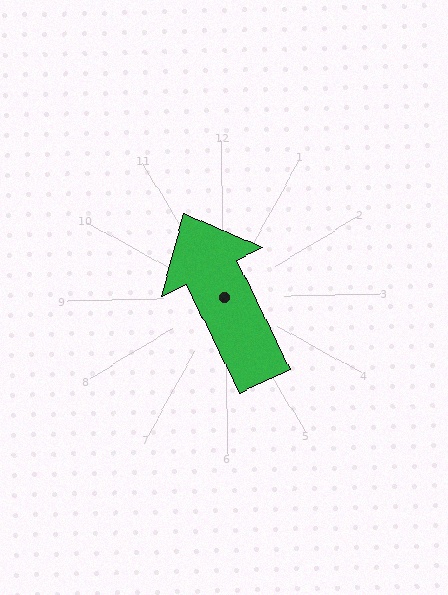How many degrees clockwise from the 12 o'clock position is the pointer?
Approximately 335 degrees.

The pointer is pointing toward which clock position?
Roughly 11 o'clock.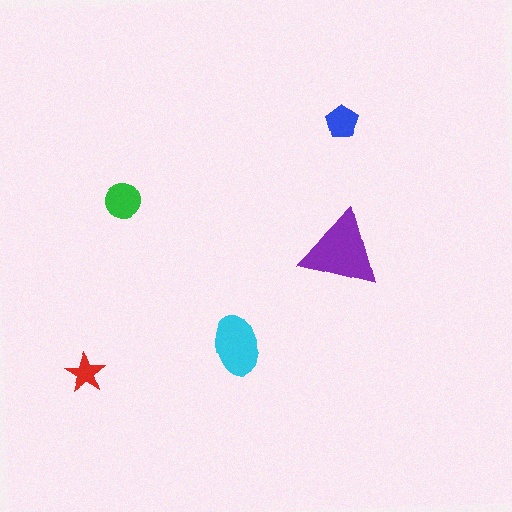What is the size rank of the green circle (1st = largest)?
3rd.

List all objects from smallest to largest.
The red star, the blue pentagon, the green circle, the cyan ellipse, the purple triangle.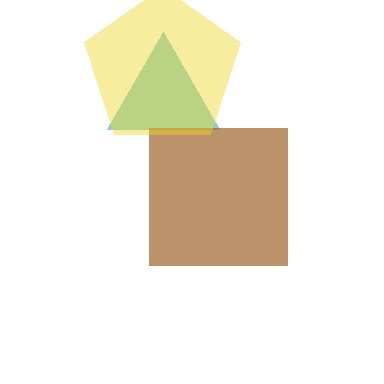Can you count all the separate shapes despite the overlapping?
Yes, there are 3 separate shapes.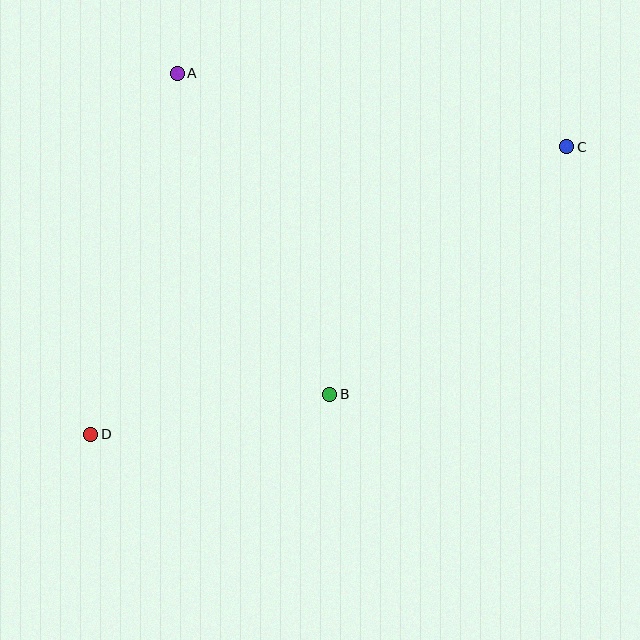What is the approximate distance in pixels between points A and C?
The distance between A and C is approximately 396 pixels.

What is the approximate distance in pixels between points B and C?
The distance between B and C is approximately 343 pixels.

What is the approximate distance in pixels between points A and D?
The distance between A and D is approximately 371 pixels.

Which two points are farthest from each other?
Points C and D are farthest from each other.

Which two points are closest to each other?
Points B and D are closest to each other.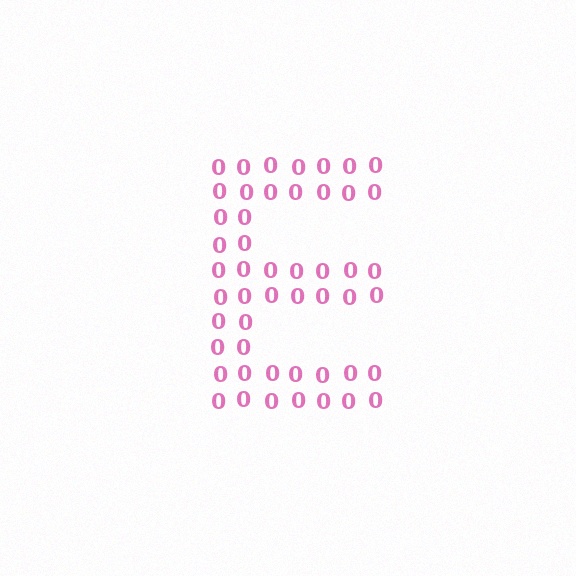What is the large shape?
The large shape is the letter E.